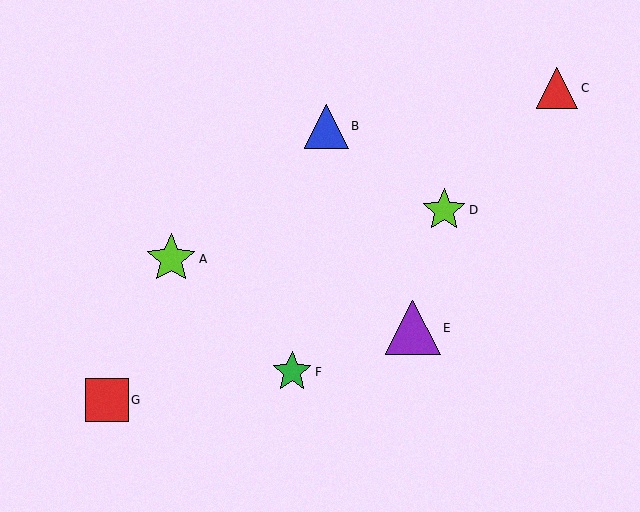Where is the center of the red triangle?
The center of the red triangle is at (557, 88).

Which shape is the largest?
The purple triangle (labeled E) is the largest.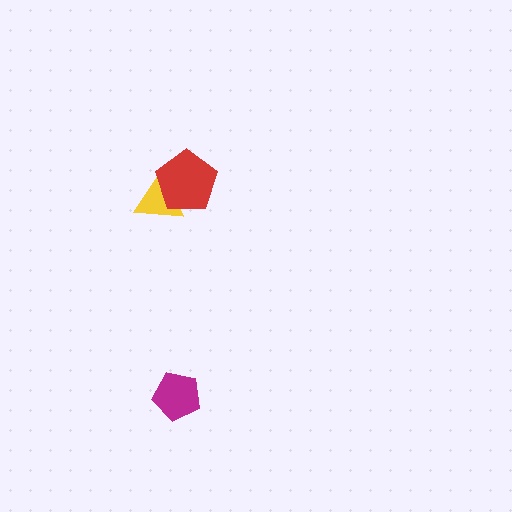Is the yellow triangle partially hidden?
Yes, it is partially covered by another shape.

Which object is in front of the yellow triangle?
The red pentagon is in front of the yellow triangle.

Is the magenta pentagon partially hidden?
No, no other shape covers it.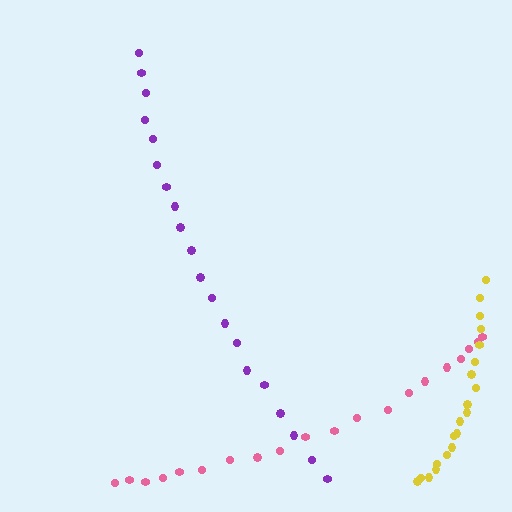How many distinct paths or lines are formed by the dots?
There are 3 distinct paths.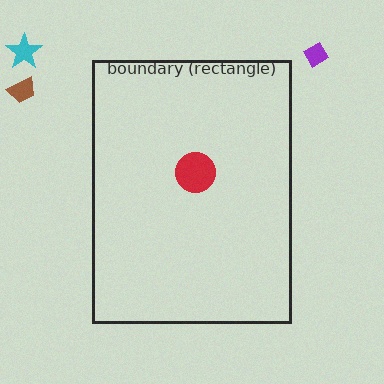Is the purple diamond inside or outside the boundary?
Outside.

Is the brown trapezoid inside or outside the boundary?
Outside.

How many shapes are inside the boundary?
1 inside, 3 outside.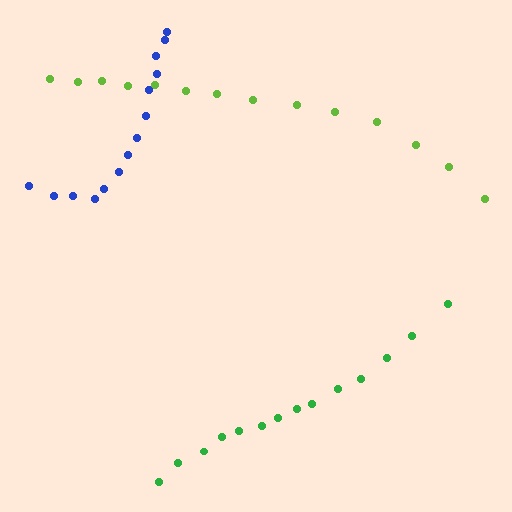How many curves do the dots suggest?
There are 3 distinct paths.